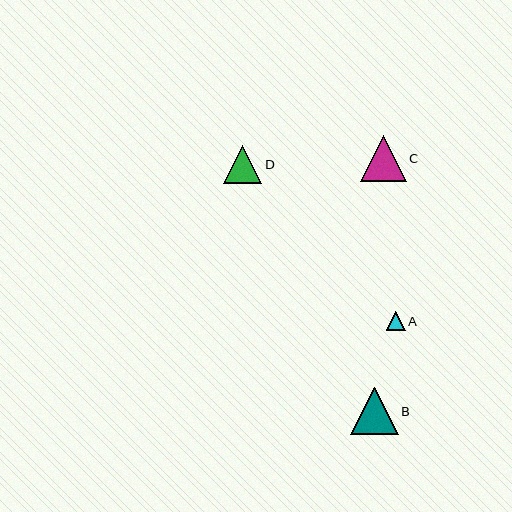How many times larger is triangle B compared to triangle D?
Triangle B is approximately 1.2 times the size of triangle D.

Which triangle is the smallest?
Triangle A is the smallest with a size of approximately 18 pixels.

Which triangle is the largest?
Triangle B is the largest with a size of approximately 47 pixels.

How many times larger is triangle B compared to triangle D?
Triangle B is approximately 1.2 times the size of triangle D.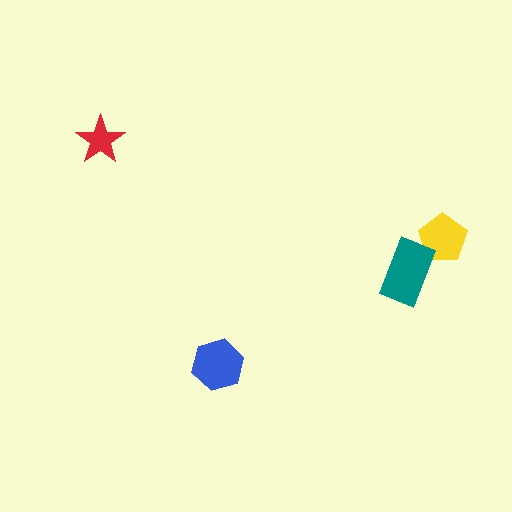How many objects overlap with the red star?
0 objects overlap with the red star.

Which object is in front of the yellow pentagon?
The teal rectangle is in front of the yellow pentagon.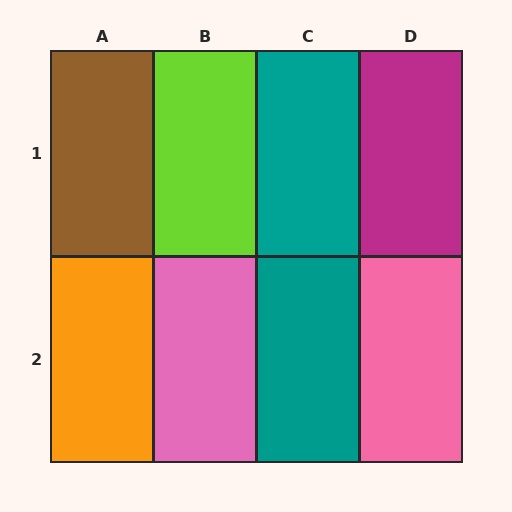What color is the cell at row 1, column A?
Brown.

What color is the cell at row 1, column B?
Lime.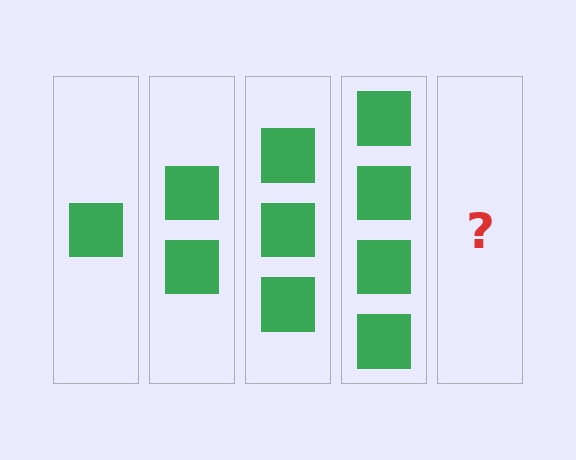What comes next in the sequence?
The next element should be 5 squares.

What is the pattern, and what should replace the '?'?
The pattern is that each step adds one more square. The '?' should be 5 squares.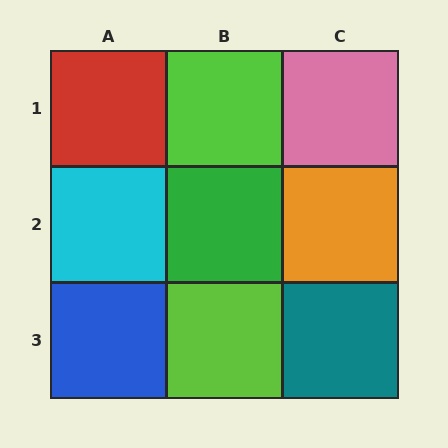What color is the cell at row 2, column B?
Green.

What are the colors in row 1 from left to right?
Red, lime, pink.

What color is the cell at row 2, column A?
Cyan.